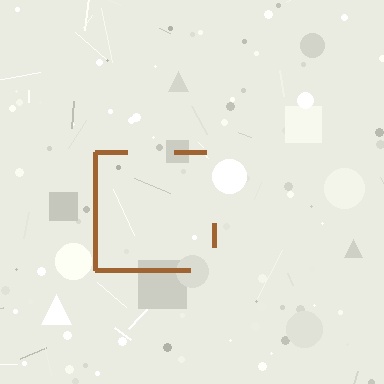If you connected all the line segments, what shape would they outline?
They would outline a square.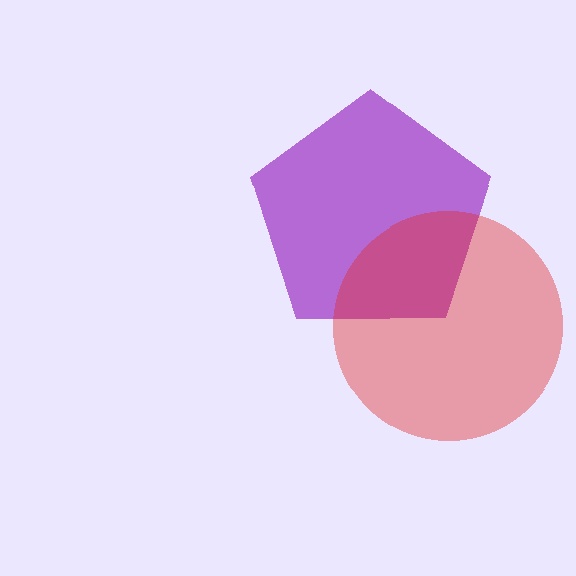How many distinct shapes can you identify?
There are 2 distinct shapes: a purple pentagon, a red circle.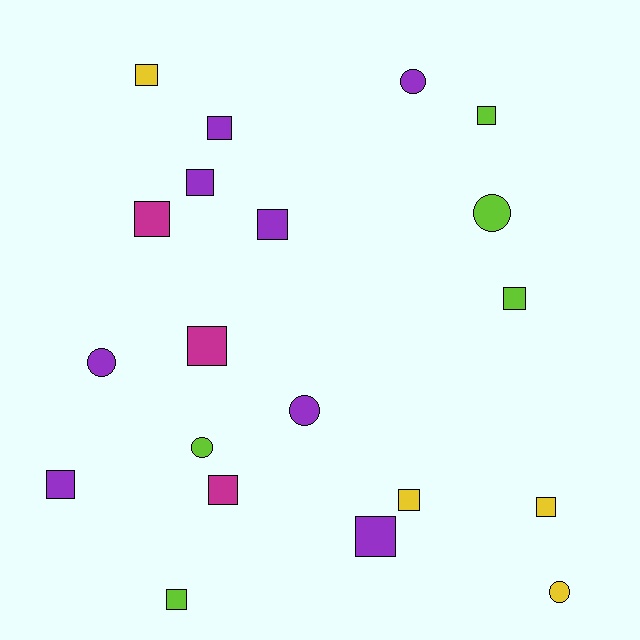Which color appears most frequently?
Purple, with 8 objects.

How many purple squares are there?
There are 5 purple squares.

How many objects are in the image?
There are 20 objects.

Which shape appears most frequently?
Square, with 14 objects.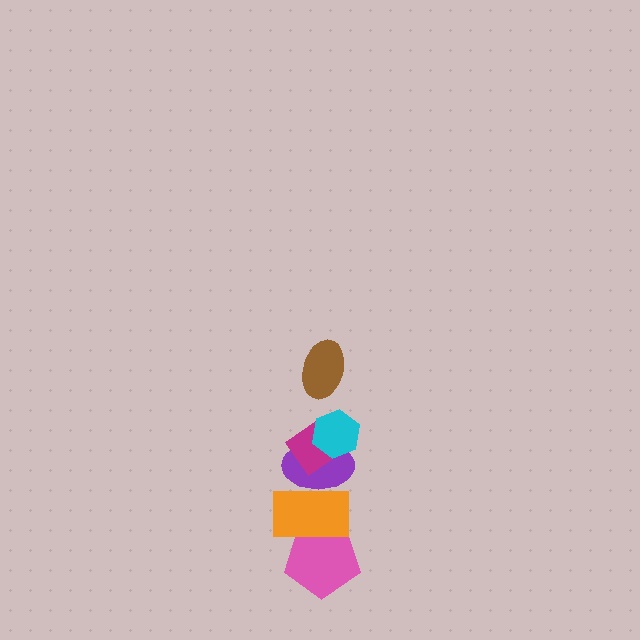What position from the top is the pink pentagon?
The pink pentagon is 6th from the top.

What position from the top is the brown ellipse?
The brown ellipse is 1st from the top.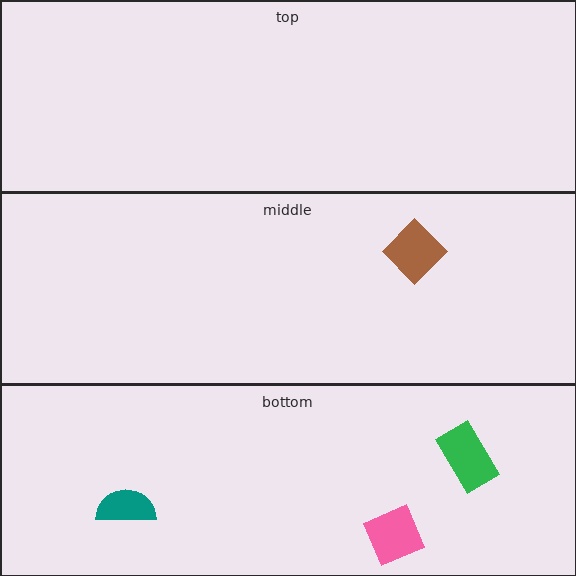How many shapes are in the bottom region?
3.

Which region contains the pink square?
The bottom region.